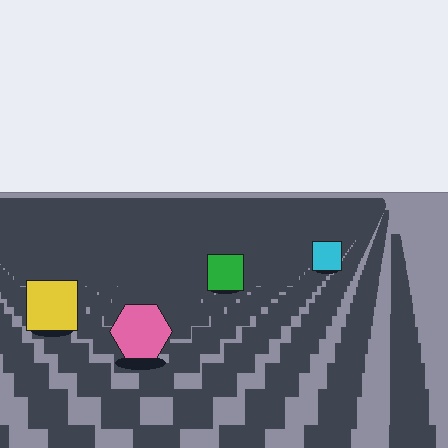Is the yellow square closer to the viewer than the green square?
Yes. The yellow square is closer — you can tell from the texture gradient: the ground texture is coarser near it.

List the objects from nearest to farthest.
From nearest to farthest: the pink hexagon, the yellow square, the green square, the cyan square.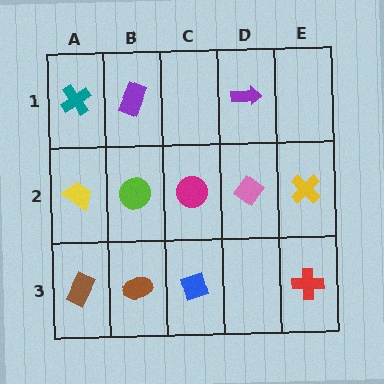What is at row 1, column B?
A purple rectangle.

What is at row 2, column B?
A lime circle.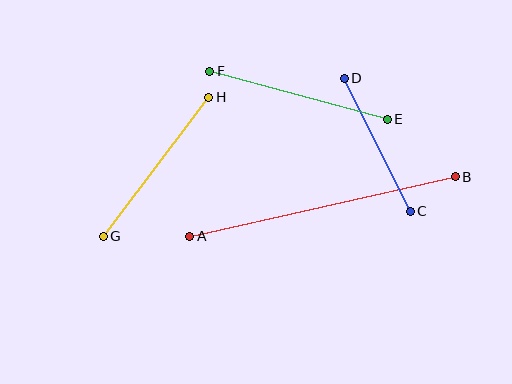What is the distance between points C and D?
The distance is approximately 148 pixels.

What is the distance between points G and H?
The distance is approximately 175 pixels.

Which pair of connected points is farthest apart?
Points A and B are farthest apart.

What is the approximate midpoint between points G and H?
The midpoint is at approximately (156, 167) pixels.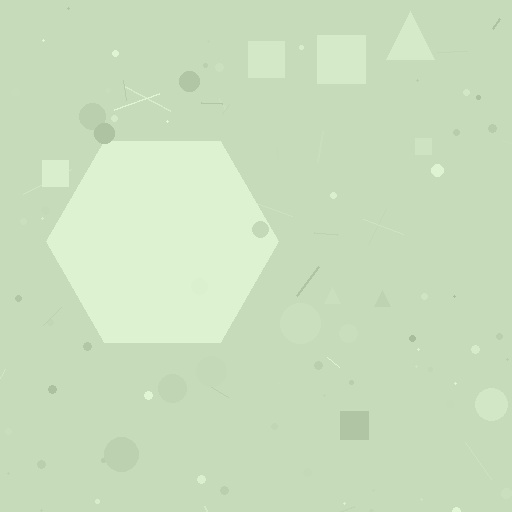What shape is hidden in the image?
A hexagon is hidden in the image.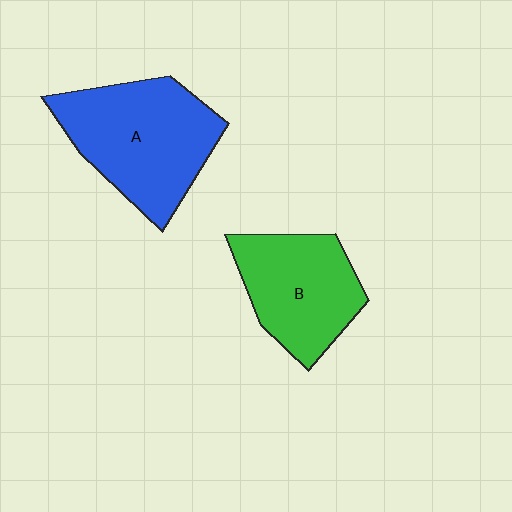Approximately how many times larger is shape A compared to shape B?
Approximately 1.3 times.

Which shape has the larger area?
Shape A (blue).